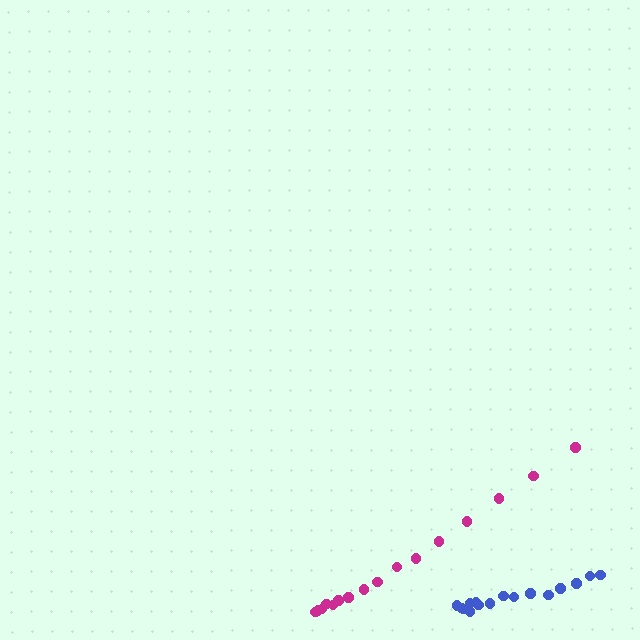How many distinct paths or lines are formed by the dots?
There are 2 distinct paths.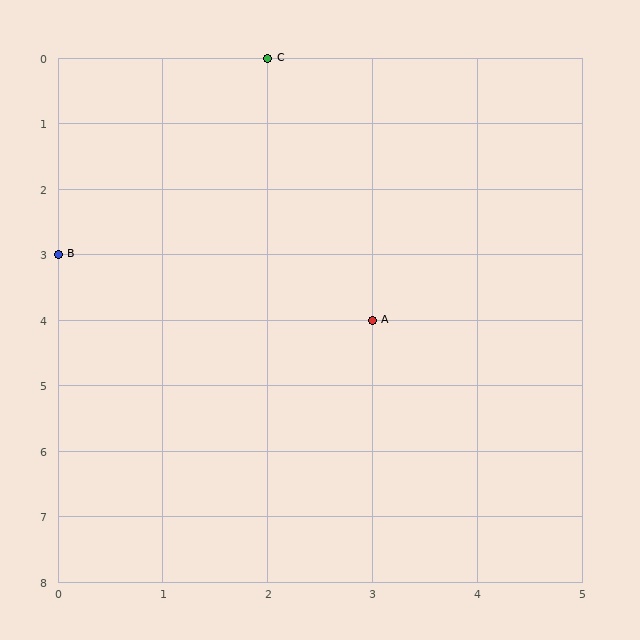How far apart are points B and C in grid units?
Points B and C are 2 columns and 3 rows apart (about 3.6 grid units diagonally).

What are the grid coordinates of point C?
Point C is at grid coordinates (2, 0).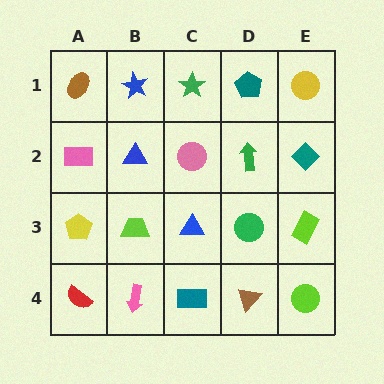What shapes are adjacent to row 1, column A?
A pink rectangle (row 2, column A), a blue star (row 1, column B).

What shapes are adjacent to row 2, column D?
A teal pentagon (row 1, column D), a green circle (row 3, column D), a pink circle (row 2, column C), a teal diamond (row 2, column E).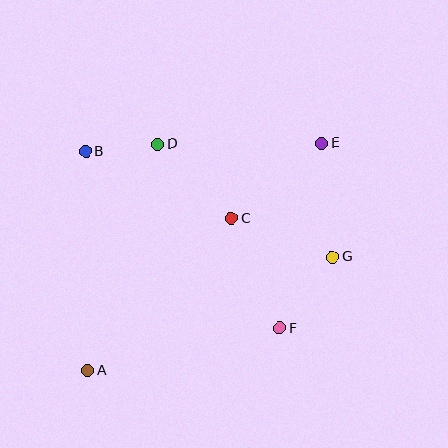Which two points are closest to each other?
Points B and D are closest to each other.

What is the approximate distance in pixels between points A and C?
The distance between A and C is approximately 209 pixels.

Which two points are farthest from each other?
Points A and E are farthest from each other.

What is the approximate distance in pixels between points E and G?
The distance between E and G is approximately 114 pixels.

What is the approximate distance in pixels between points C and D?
The distance between C and D is approximately 105 pixels.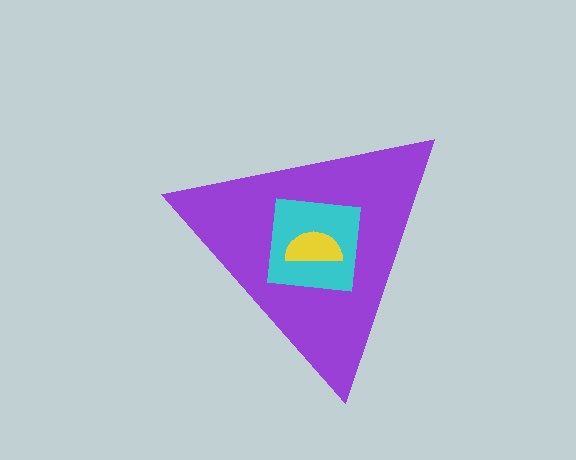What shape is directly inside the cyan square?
The yellow semicircle.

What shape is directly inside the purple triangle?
The cyan square.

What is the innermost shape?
The yellow semicircle.